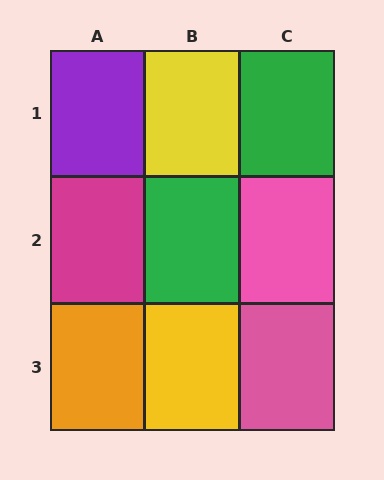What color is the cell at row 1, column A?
Purple.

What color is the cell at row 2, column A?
Magenta.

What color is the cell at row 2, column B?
Green.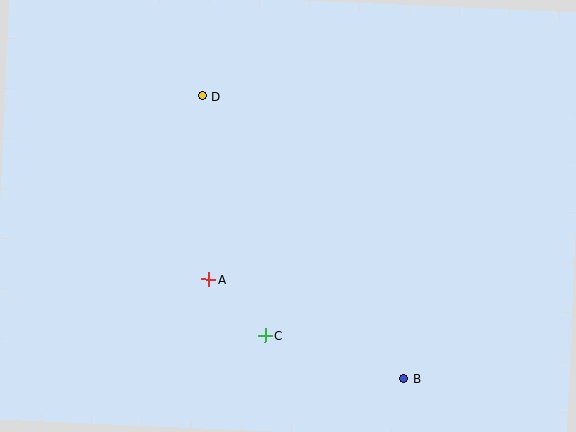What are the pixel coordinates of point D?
Point D is at (202, 96).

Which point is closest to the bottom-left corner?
Point A is closest to the bottom-left corner.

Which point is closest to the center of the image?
Point A at (209, 280) is closest to the center.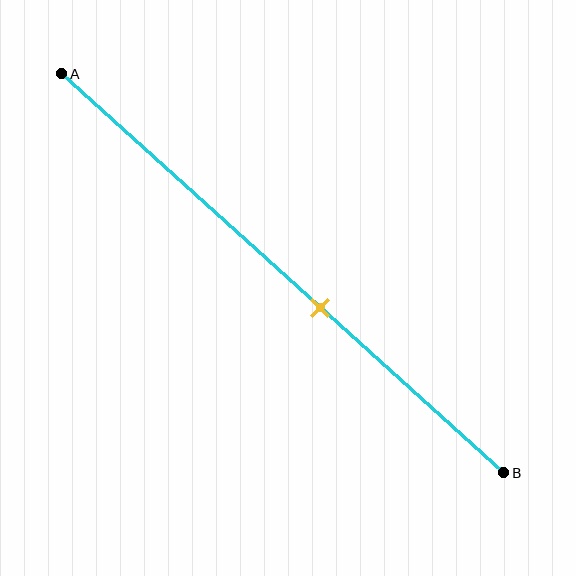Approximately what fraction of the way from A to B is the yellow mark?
The yellow mark is approximately 60% of the way from A to B.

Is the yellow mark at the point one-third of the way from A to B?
No, the mark is at about 60% from A, not at the 33% one-third point.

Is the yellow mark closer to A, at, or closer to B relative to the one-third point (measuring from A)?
The yellow mark is closer to point B than the one-third point of segment AB.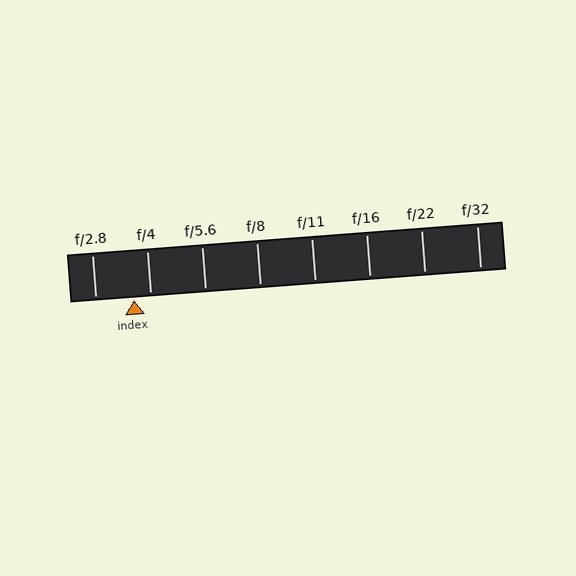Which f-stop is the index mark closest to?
The index mark is closest to f/4.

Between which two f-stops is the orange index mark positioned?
The index mark is between f/2.8 and f/4.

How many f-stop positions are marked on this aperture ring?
There are 8 f-stop positions marked.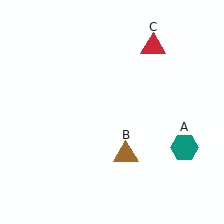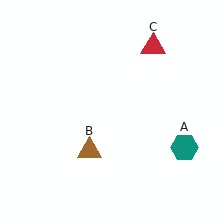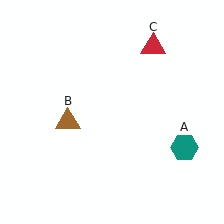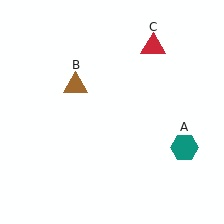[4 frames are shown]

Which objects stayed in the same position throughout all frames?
Teal hexagon (object A) and red triangle (object C) remained stationary.